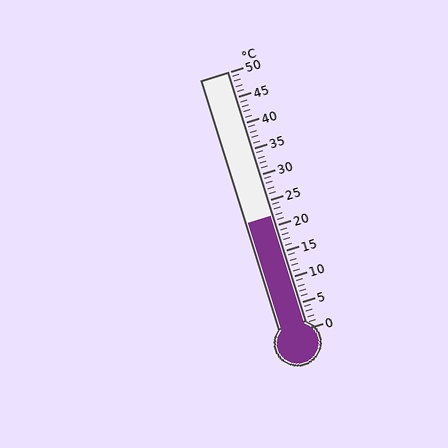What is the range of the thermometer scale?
The thermometer scale ranges from 0°C to 50°C.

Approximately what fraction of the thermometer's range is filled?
The thermometer is filled to approximately 45% of its range.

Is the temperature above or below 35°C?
The temperature is below 35°C.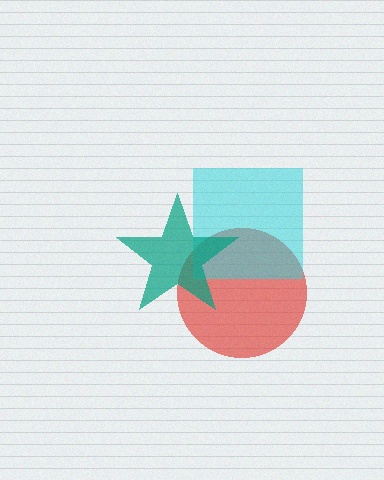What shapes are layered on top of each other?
The layered shapes are: a red circle, a cyan square, a teal star.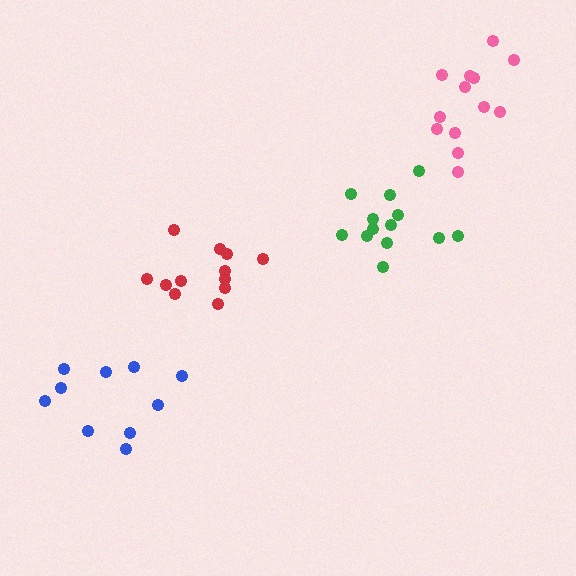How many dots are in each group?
Group 1: 13 dots, Group 2: 12 dots, Group 3: 13 dots, Group 4: 10 dots (48 total).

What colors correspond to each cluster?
The clusters are colored: green, red, pink, blue.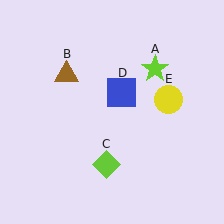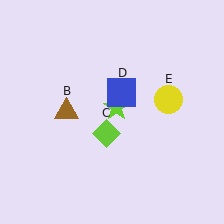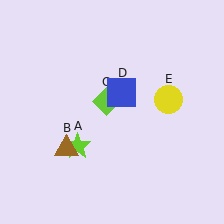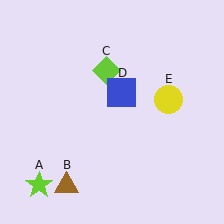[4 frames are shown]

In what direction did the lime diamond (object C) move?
The lime diamond (object C) moved up.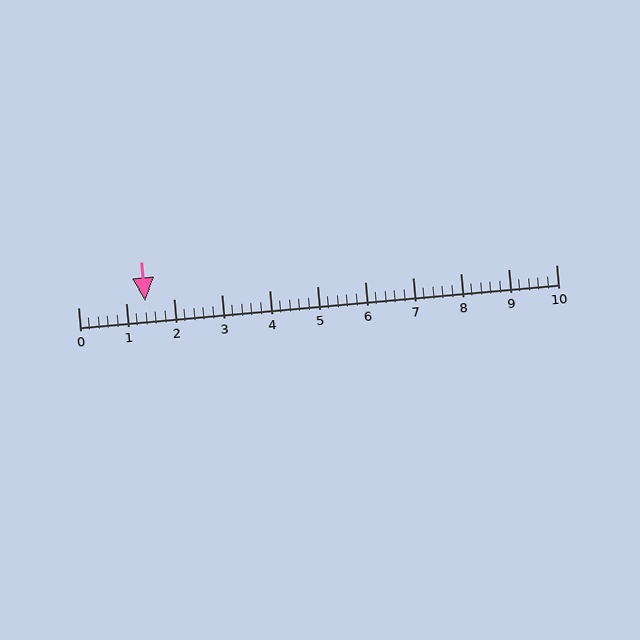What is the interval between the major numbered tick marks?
The major tick marks are spaced 1 units apart.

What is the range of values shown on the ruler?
The ruler shows values from 0 to 10.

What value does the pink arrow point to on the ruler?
The pink arrow points to approximately 1.4.